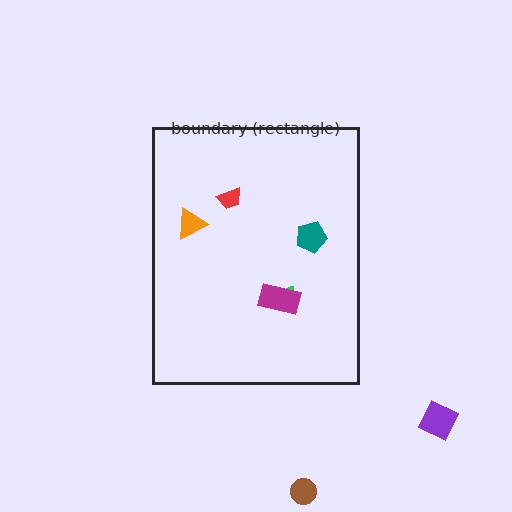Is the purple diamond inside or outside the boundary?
Outside.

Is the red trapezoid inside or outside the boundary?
Inside.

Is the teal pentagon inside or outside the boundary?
Inside.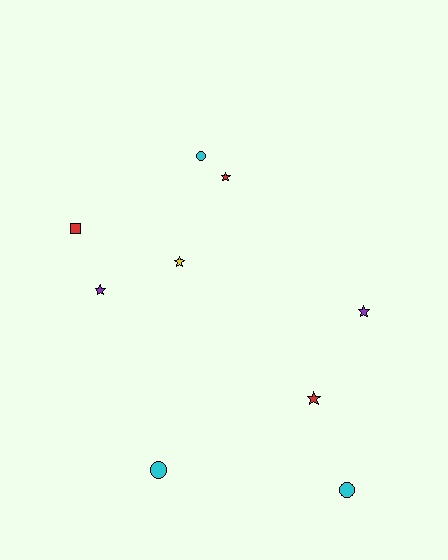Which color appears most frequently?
Red, with 3 objects.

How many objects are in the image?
There are 9 objects.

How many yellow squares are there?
There are no yellow squares.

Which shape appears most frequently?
Star, with 5 objects.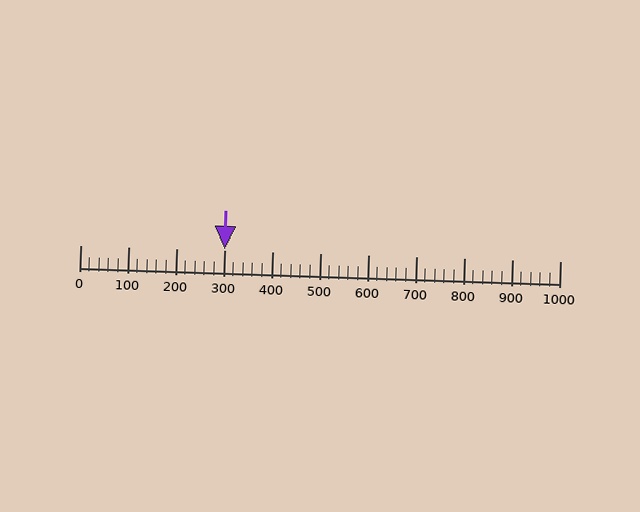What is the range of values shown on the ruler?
The ruler shows values from 0 to 1000.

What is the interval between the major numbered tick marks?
The major tick marks are spaced 100 units apart.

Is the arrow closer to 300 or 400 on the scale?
The arrow is closer to 300.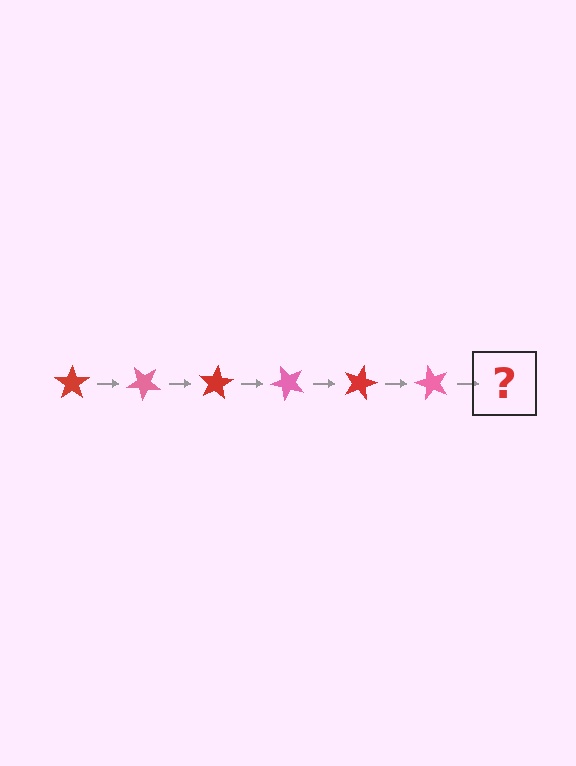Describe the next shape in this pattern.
It should be a red star, rotated 240 degrees from the start.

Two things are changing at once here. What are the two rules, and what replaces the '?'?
The two rules are that it rotates 40 degrees each step and the color cycles through red and pink. The '?' should be a red star, rotated 240 degrees from the start.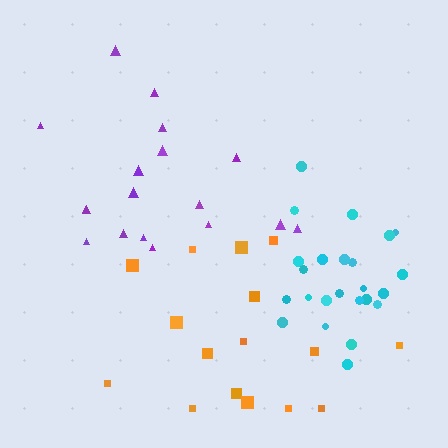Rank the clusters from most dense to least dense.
cyan, purple, orange.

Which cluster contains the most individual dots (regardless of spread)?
Cyan (24).